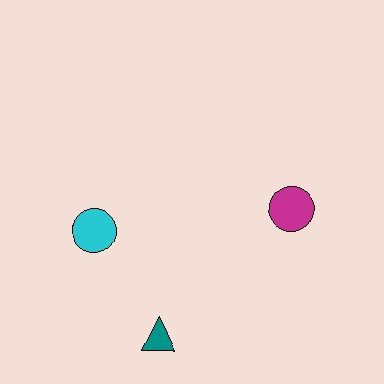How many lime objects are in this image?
There are no lime objects.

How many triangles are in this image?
There is 1 triangle.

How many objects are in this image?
There are 3 objects.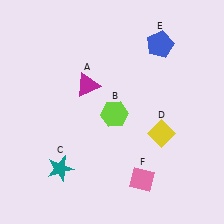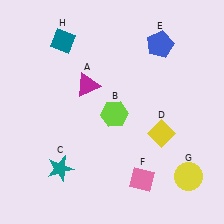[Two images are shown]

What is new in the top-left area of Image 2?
A teal diamond (H) was added in the top-left area of Image 2.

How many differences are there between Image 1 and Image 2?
There are 2 differences between the two images.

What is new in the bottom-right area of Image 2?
A yellow circle (G) was added in the bottom-right area of Image 2.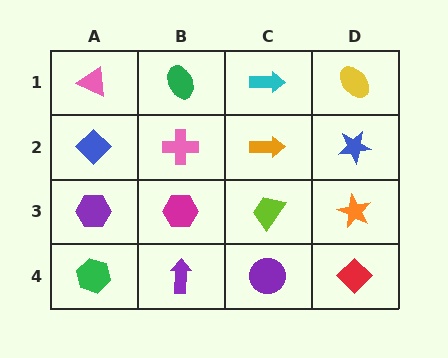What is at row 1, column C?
A cyan arrow.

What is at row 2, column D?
A blue star.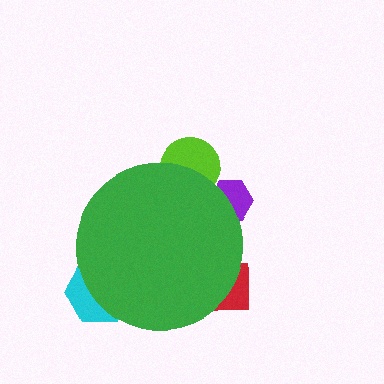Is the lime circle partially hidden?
Yes, the lime circle is partially hidden behind the green circle.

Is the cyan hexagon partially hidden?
Yes, the cyan hexagon is partially hidden behind the green circle.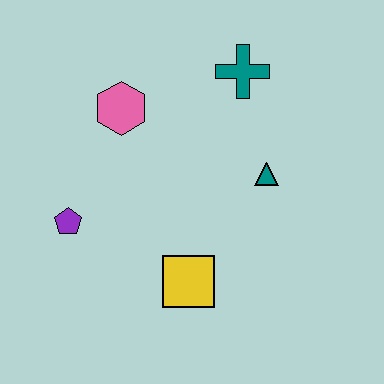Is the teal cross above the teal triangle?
Yes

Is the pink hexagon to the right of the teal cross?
No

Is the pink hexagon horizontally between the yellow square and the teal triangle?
No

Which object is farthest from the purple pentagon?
The teal cross is farthest from the purple pentagon.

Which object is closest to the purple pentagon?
The pink hexagon is closest to the purple pentagon.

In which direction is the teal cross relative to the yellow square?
The teal cross is above the yellow square.